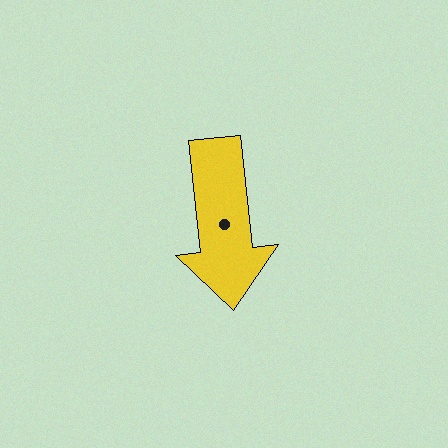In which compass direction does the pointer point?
South.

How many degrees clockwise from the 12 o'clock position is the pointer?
Approximately 174 degrees.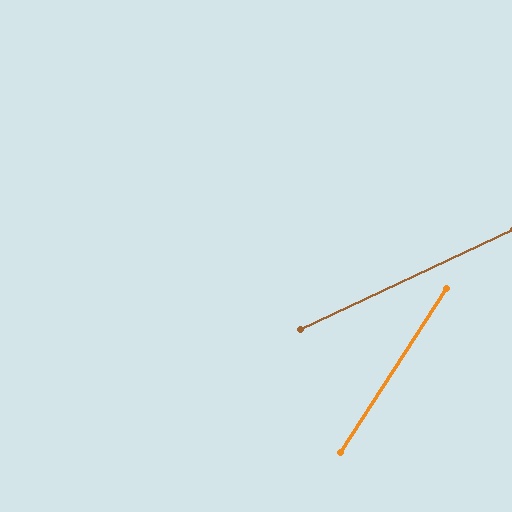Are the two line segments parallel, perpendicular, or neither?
Neither parallel nor perpendicular — they differ by about 32°.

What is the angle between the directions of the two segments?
Approximately 32 degrees.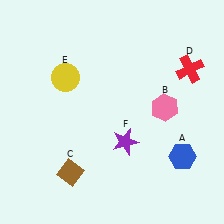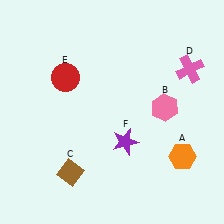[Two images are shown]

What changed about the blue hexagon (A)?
In Image 1, A is blue. In Image 2, it changed to orange.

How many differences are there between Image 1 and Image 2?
There are 3 differences between the two images.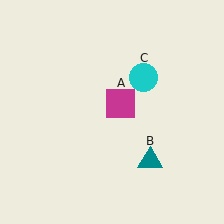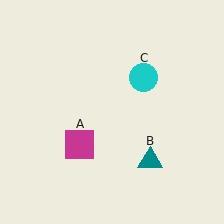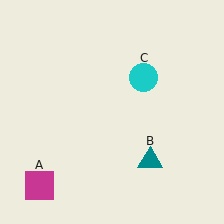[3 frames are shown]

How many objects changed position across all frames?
1 object changed position: magenta square (object A).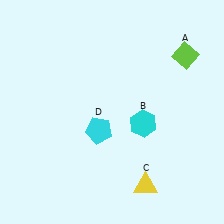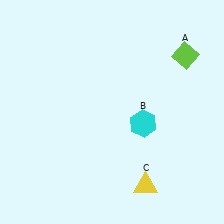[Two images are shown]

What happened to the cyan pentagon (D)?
The cyan pentagon (D) was removed in Image 2. It was in the bottom-left area of Image 1.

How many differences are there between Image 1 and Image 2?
There is 1 difference between the two images.